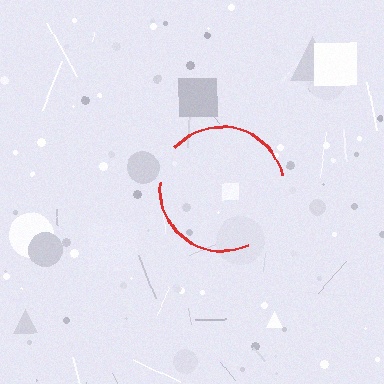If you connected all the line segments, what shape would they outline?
They would outline a circle.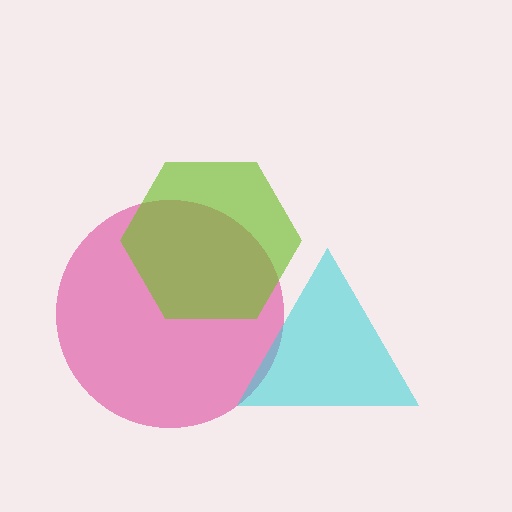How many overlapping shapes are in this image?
There are 3 overlapping shapes in the image.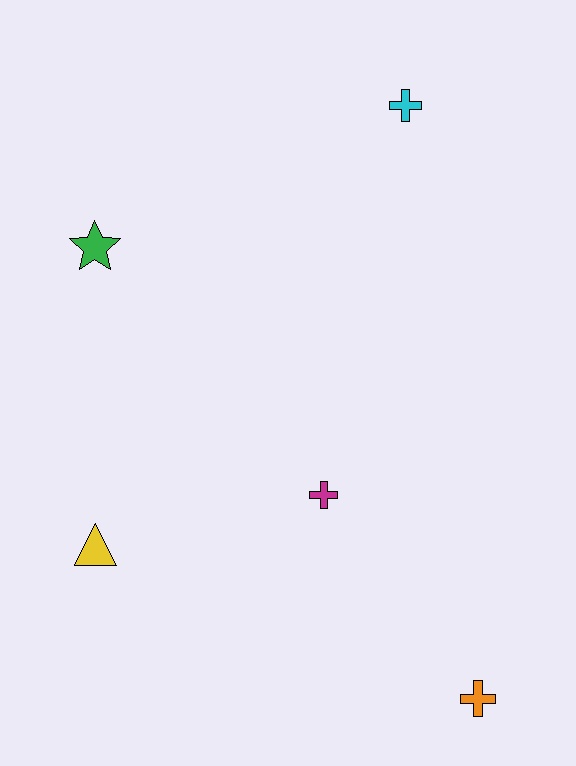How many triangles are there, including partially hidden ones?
There is 1 triangle.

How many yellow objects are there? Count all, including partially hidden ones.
There is 1 yellow object.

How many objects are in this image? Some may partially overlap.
There are 5 objects.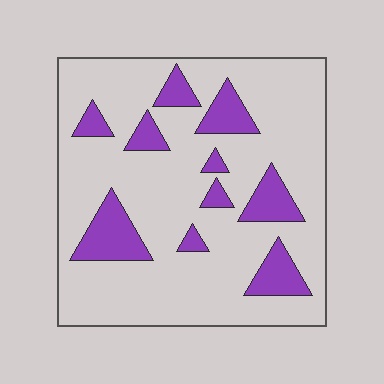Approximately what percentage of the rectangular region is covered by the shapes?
Approximately 20%.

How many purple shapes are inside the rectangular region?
10.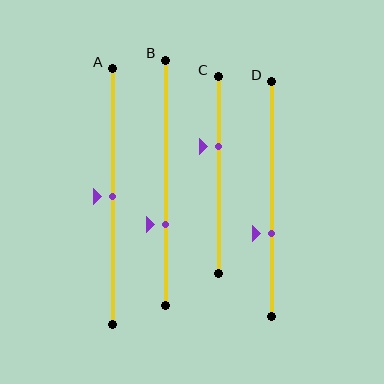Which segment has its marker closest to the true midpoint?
Segment A has its marker closest to the true midpoint.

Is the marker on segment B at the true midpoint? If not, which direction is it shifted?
No, the marker on segment B is shifted downward by about 17% of the segment length.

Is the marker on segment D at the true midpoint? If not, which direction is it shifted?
No, the marker on segment D is shifted downward by about 14% of the segment length.